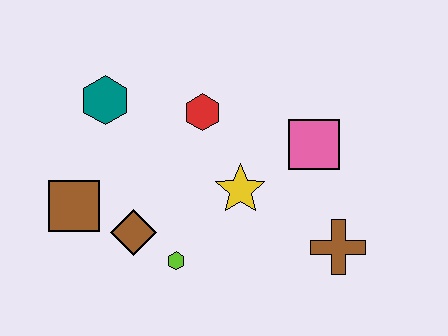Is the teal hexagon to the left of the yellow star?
Yes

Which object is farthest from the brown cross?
The teal hexagon is farthest from the brown cross.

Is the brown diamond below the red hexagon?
Yes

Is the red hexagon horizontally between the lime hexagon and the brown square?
No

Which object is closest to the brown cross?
The pink square is closest to the brown cross.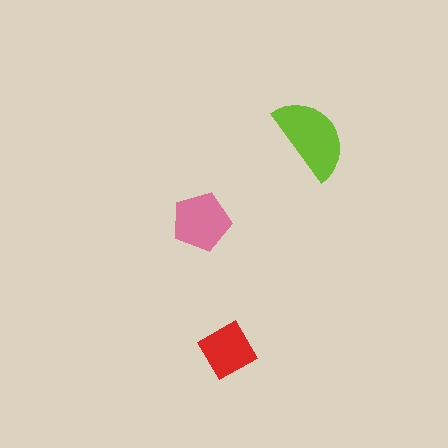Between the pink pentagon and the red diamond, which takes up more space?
The pink pentagon.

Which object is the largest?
The lime semicircle.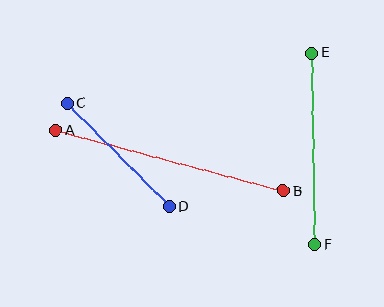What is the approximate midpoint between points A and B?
The midpoint is at approximately (169, 161) pixels.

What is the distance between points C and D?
The distance is approximately 145 pixels.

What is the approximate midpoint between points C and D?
The midpoint is at approximately (118, 155) pixels.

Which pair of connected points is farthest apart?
Points A and B are farthest apart.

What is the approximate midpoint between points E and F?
The midpoint is at approximately (313, 149) pixels.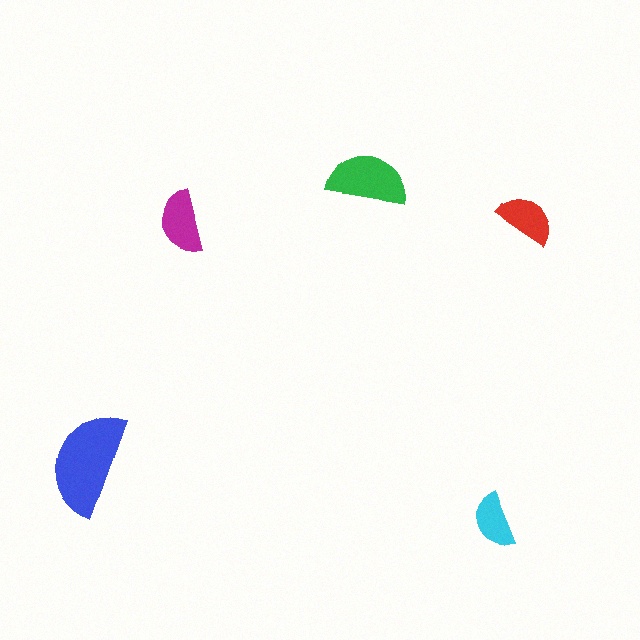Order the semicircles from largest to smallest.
the blue one, the green one, the magenta one, the red one, the cyan one.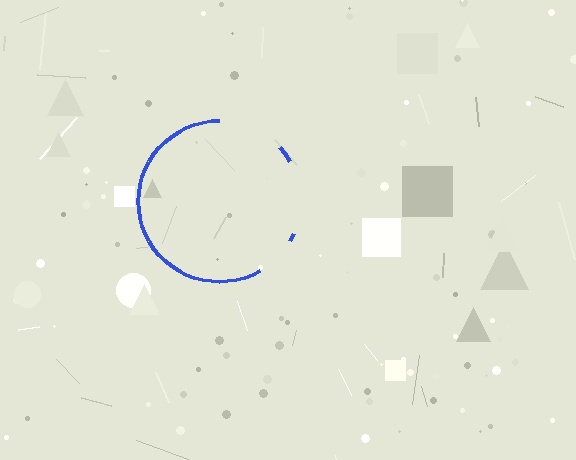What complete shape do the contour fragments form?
The contour fragments form a circle.